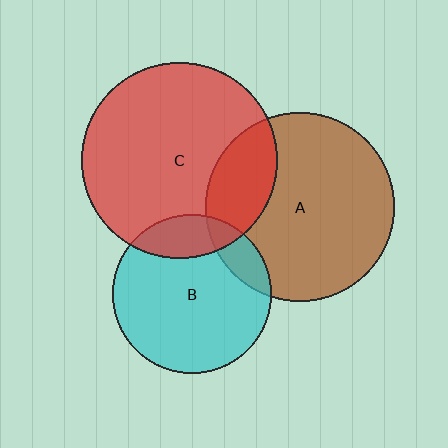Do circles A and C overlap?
Yes.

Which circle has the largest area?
Circle C (red).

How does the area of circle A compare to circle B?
Approximately 1.4 times.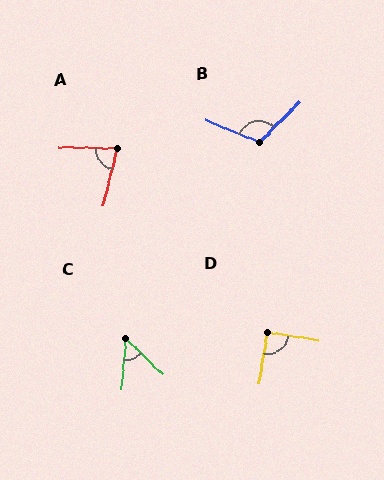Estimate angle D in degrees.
Approximately 90 degrees.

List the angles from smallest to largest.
C (51°), A (78°), D (90°), B (114°).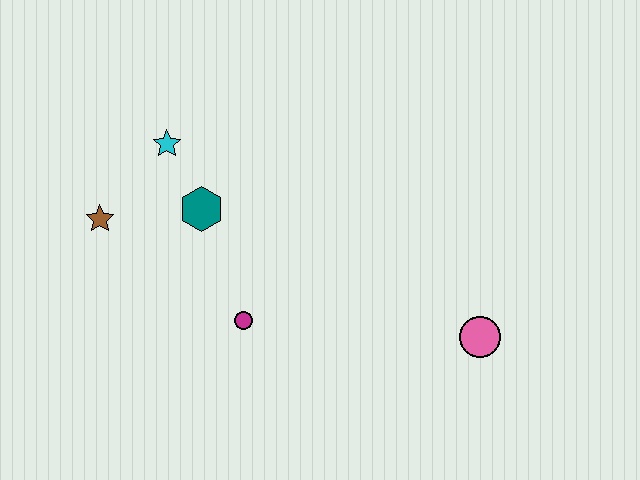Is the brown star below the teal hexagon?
Yes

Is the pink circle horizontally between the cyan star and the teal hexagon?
No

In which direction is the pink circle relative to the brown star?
The pink circle is to the right of the brown star.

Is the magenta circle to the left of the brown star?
No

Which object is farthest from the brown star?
The pink circle is farthest from the brown star.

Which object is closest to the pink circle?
The magenta circle is closest to the pink circle.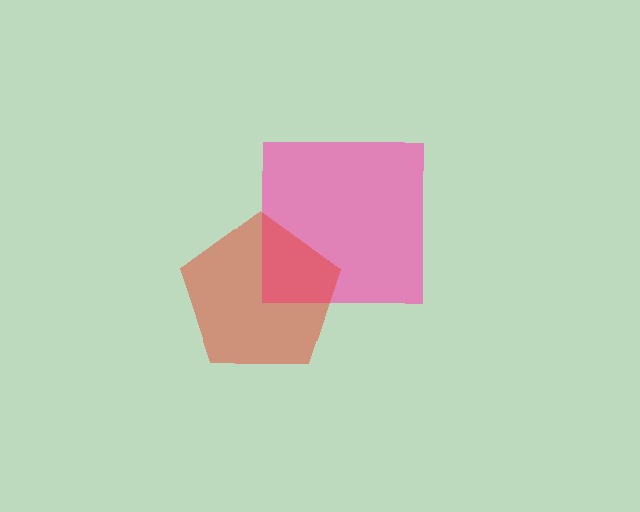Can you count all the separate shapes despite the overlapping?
Yes, there are 2 separate shapes.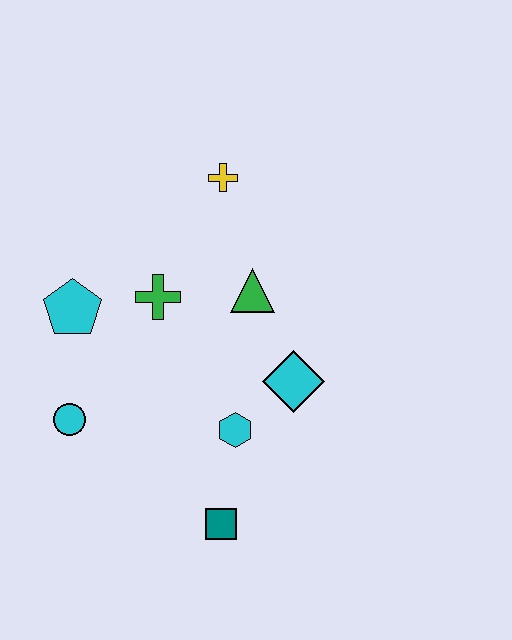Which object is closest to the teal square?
The cyan hexagon is closest to the teal square.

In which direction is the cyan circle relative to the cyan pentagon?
The cyan circle is below the cyan pentagon.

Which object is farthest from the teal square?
The yellow cross is farthest from the teal square.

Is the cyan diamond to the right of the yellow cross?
Yes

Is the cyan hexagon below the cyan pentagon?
Yes